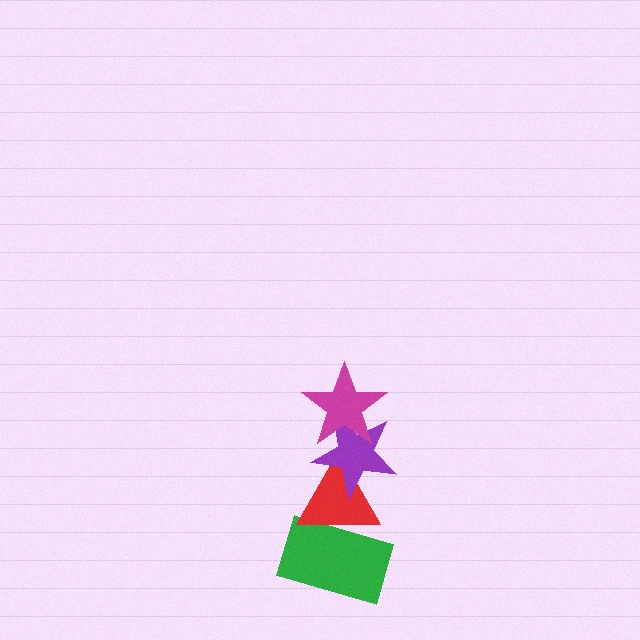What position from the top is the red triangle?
The red triangle is 3rd from the top.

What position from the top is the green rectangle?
The green rectangle is 4th from the top.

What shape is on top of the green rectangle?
The red triangle is on top of the green rectangle.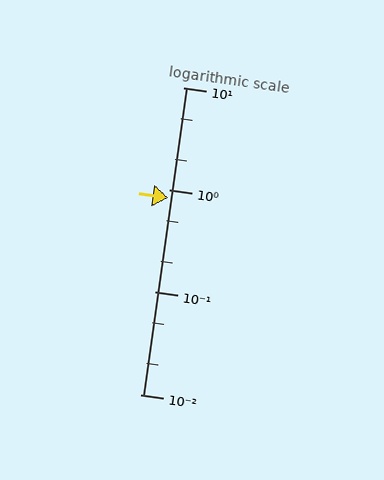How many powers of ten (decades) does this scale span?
The scale spans 3 decades, from 0.01 to 10.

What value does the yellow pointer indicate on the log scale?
The pointer indicates approximately 0.83.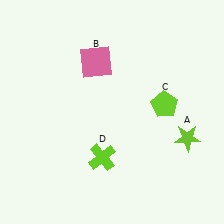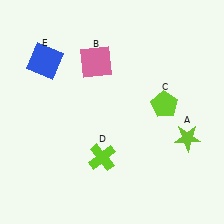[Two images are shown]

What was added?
A blue square (E) was added in Image 2.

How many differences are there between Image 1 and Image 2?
There is 1 difference between the two images.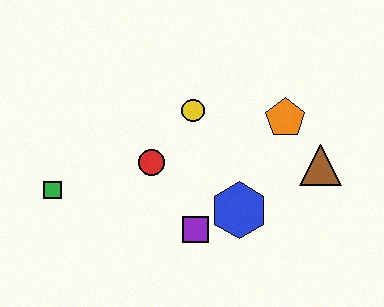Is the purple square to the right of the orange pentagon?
No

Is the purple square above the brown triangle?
No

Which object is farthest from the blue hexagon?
The green square is farthest from the blue hexagon.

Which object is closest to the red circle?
The yellow circle is closest to the red circle.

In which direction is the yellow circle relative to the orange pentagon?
The yellow circle is to the left of the orange pentagon.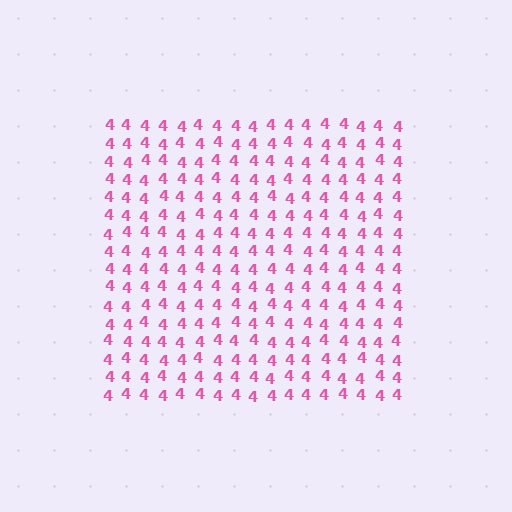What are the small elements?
The small elements are digit 4's.